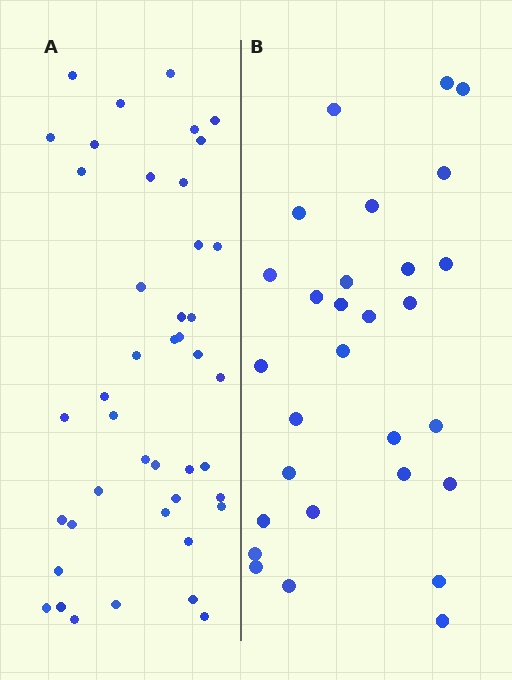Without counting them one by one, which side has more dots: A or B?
Region A (the left region) has more dots.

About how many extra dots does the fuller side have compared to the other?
Region A has approximately 15 more dots than region B.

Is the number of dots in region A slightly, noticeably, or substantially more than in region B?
Region A has substantially more. The ratio is roughly 1.5 to 1.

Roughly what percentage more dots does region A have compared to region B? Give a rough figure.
About 50% more.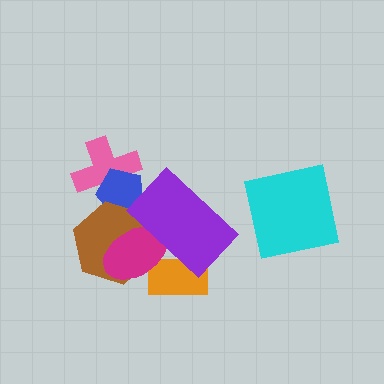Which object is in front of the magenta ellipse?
The purple rectangle is in front of the magenta ellipse.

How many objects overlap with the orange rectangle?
2 objects overlap with the orange rectangle.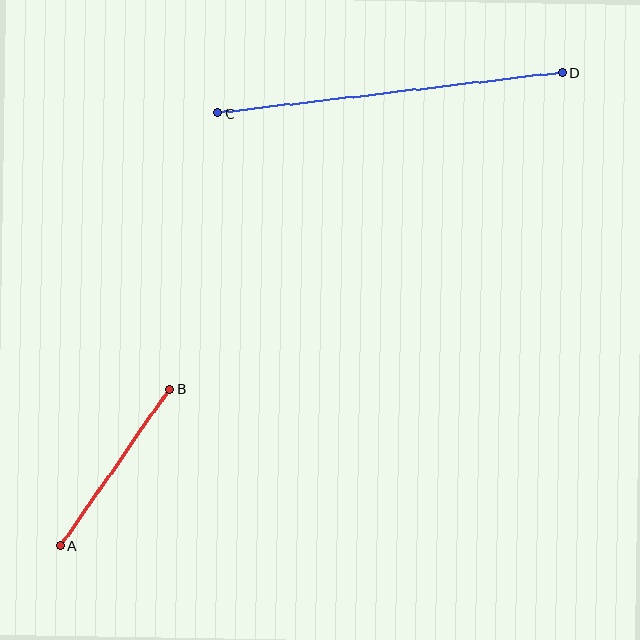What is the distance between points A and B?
The distance is approximately 191 pixels.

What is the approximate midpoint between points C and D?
The midpoint is at approximately (390, 93) pixels.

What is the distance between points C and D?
The distance is approximately 347 pixels.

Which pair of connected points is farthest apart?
Points C and D are farthest apart.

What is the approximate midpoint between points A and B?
The midpoint is at approximately (115, 467) pixels.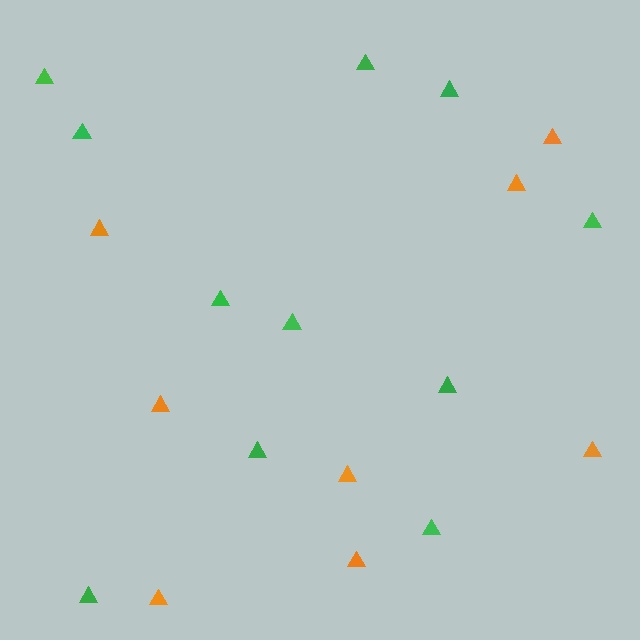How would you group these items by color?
There are 2 groups: one group of orange triangles (8) and one group of green triangles (11).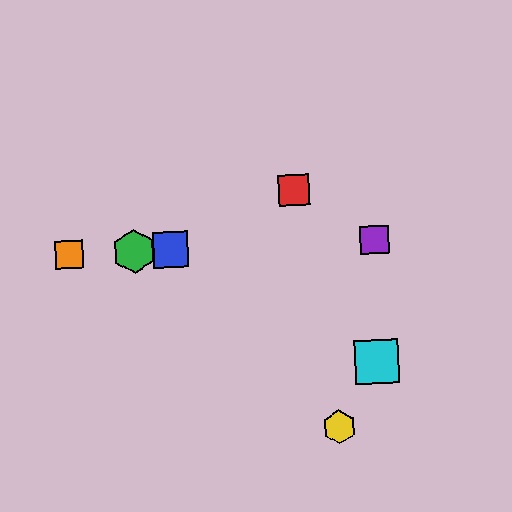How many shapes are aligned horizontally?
4 shapes (the blue square, the green hexagon, the purple square, the orange square) are aligned horizontally.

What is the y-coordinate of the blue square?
The blue square is at y≈250.